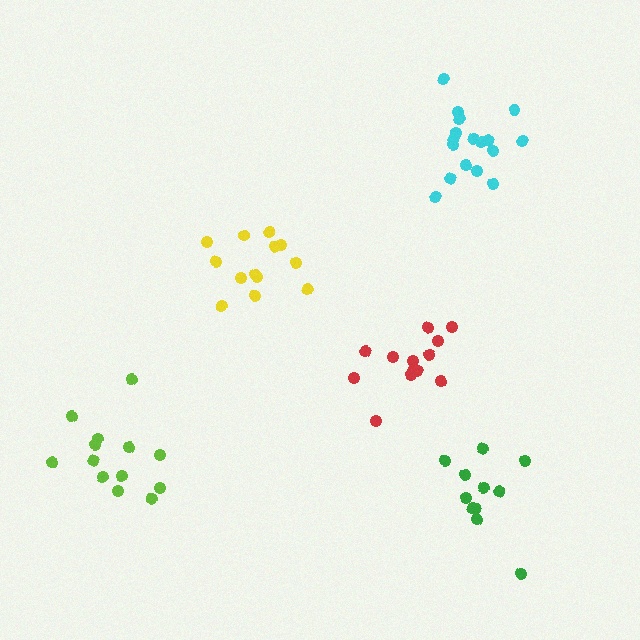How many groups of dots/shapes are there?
There are 5 groups.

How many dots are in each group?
Group 1: 13 dots, Group 2: 13 dots, Group 3: 13 dots, Group 4: 11 dots, Group 5: 17 dots (67 total).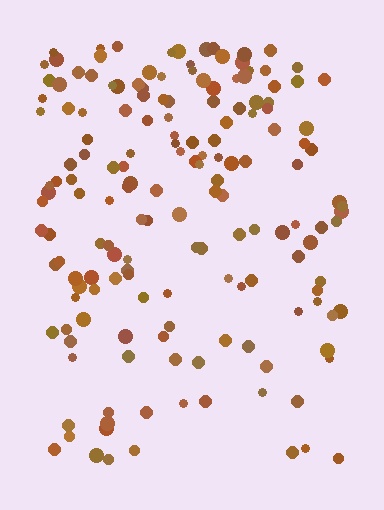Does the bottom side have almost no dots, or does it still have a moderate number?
Still a moderate number, just noticeably fewer than the top.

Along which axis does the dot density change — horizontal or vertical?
Vertical.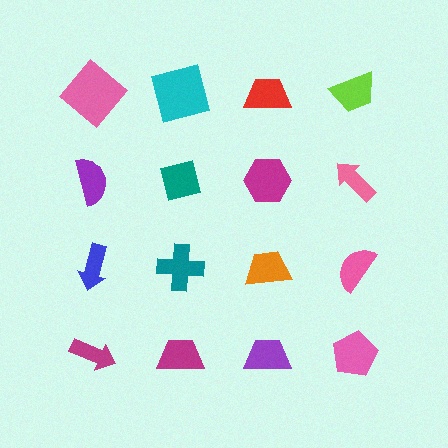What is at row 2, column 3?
A magenta hexagon.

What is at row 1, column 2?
A cyan square.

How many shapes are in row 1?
4 shapes.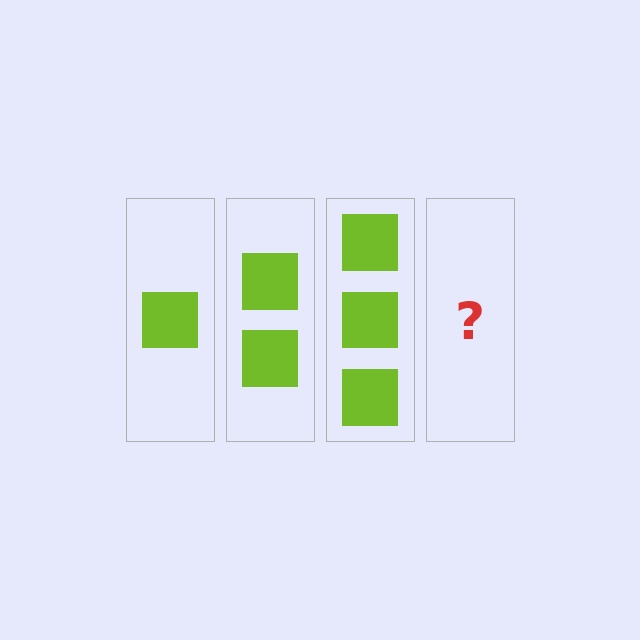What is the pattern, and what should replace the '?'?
The pattern is that each step adds one more square. The '?' should be 4 squares.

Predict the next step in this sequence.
The next step is 4 squares.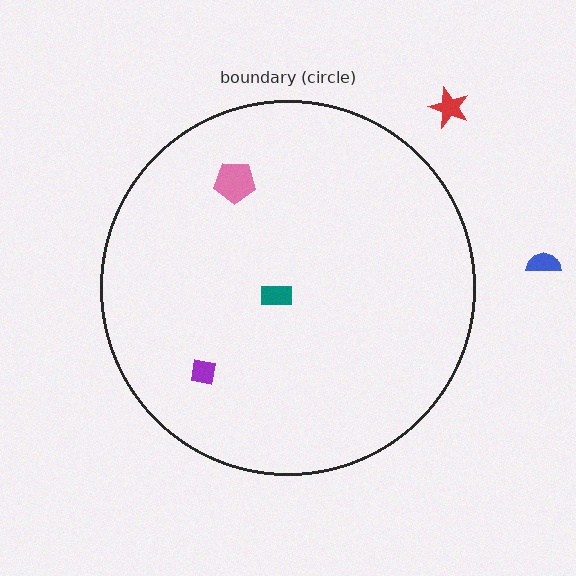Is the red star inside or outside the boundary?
Outside.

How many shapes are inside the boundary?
3 inside, 2 outside.